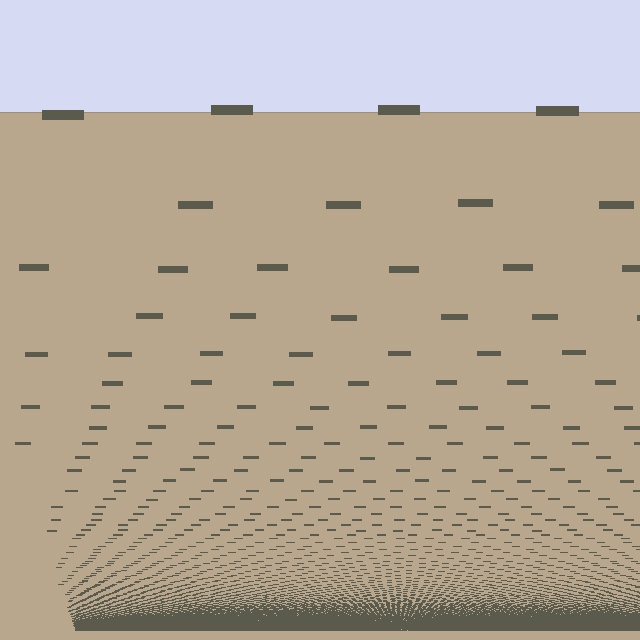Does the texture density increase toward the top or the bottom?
Density increases toward the bottom.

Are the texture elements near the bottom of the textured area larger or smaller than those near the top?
Smaller. The gradient is inverted — elements near the bottom are smaller and denser.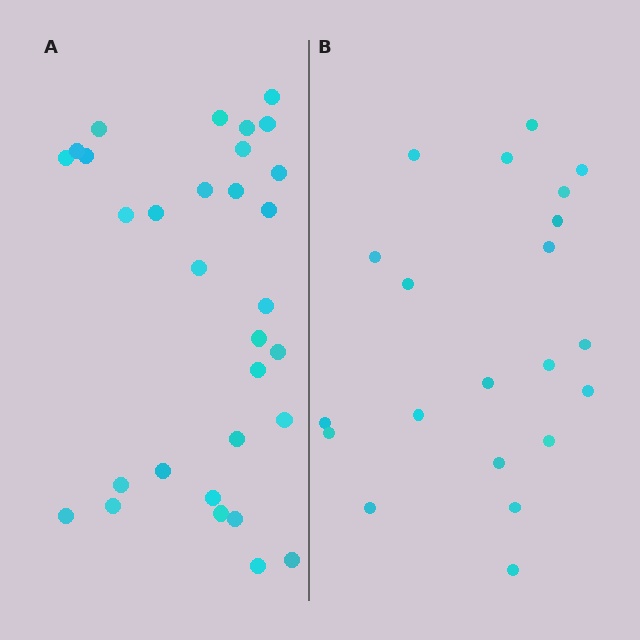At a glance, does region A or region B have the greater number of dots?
Region A (the left region) has more dots.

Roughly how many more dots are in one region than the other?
Region A has roughly 10 or so more dots than region B.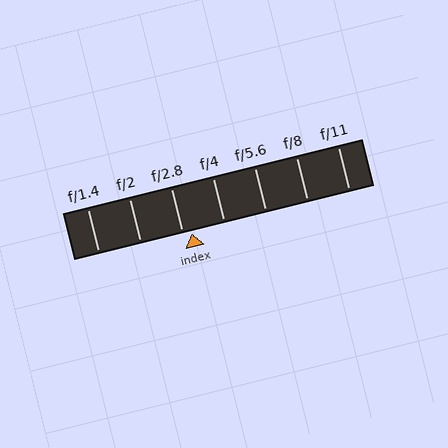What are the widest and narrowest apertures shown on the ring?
The widest aperture shown is f/1.4 and the narrowest is f/11.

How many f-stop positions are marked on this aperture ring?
There are 7 f-stop positions marked.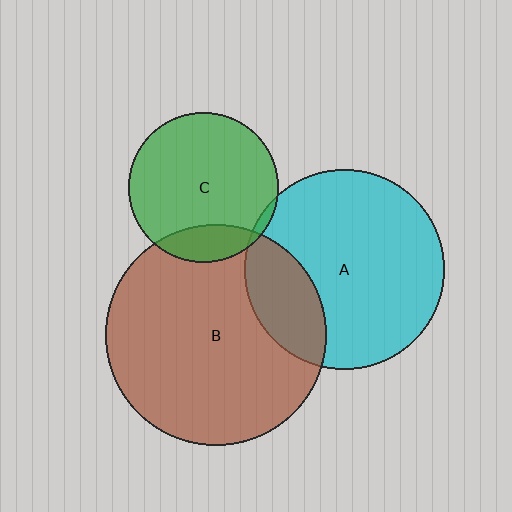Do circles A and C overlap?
Yes.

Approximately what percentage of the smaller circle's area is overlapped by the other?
Approximately 5%.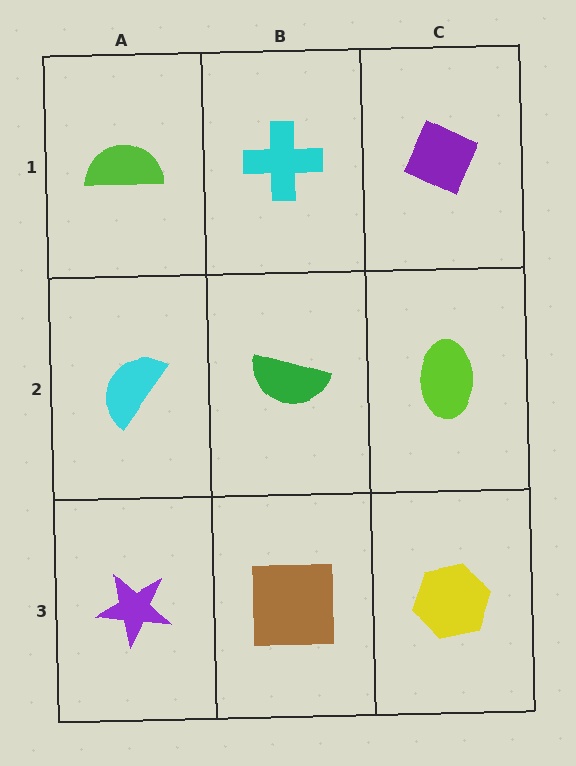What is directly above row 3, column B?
A green semicircle.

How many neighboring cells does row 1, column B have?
3.